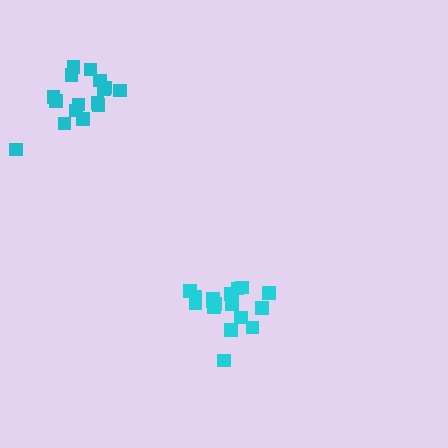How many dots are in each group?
Group 1: 16 dots, Group 2: 19 dots (35 total).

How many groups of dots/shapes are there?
There are 2 groups.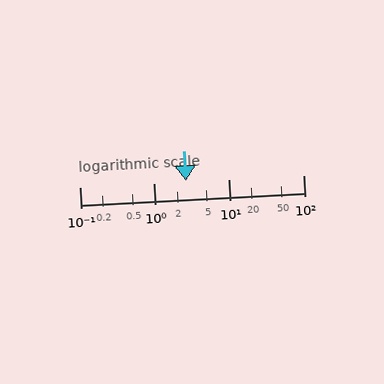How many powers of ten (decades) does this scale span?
The scale spans 3 decades, from 0.1 to 100.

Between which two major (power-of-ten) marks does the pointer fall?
The pointer is between 1 and 10.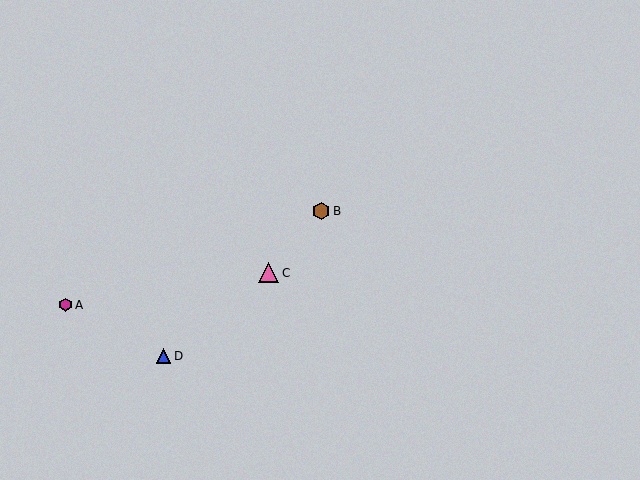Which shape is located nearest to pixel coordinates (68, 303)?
The magenta hexagon (labeled A) at (66, 305) is nearest to that location.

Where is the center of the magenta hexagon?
The center of the magenta hexagon is at (66, 305).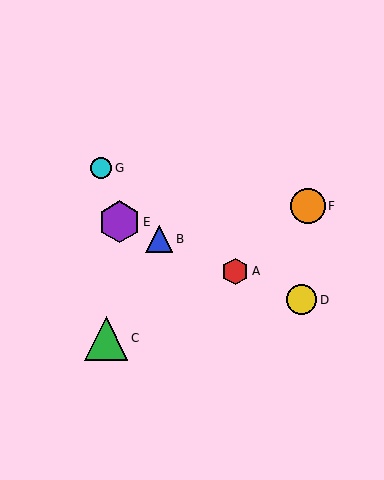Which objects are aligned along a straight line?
Objects A, B, D, E are aligned along a straight line.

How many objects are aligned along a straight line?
4 objects (A, B, D, E) are aligned along a straight line.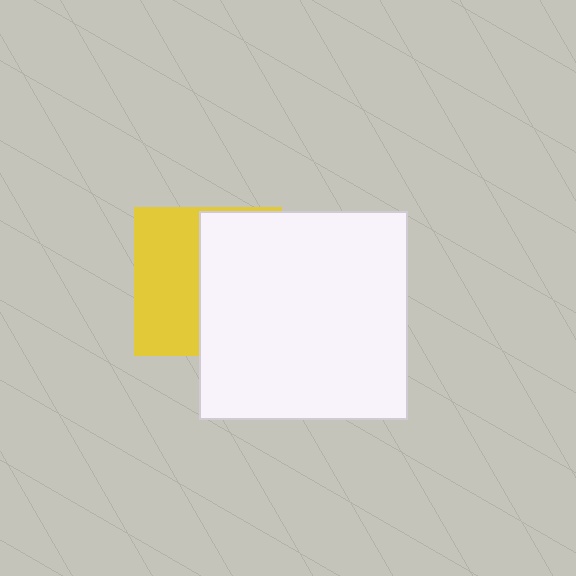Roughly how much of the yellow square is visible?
About half of it is visible (roughly 46%).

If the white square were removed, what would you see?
You would see the complete yellow square.